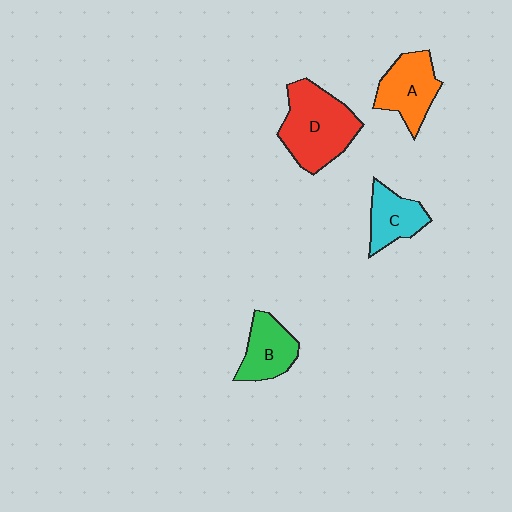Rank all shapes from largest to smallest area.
From largest to smallest: D (red), A (orange), B (green), C (cyan).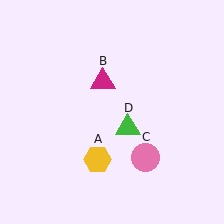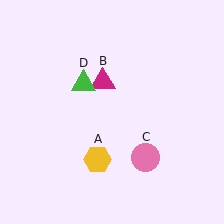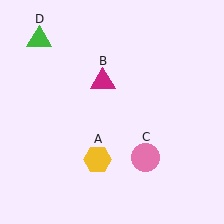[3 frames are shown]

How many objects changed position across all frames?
1 object changed position: green triangle (object D).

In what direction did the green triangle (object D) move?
The green triangle (object D) moved up and to the left.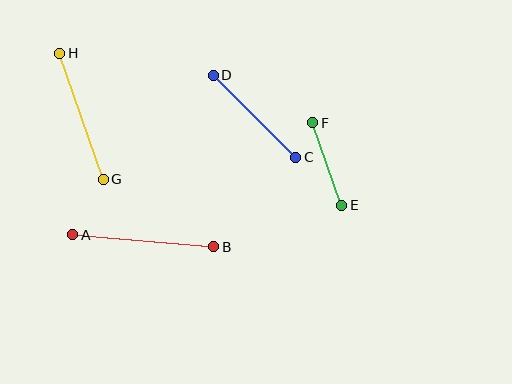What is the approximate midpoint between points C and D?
The midpoint is at approximately (255, 116) pixels.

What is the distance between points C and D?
The distance is approximately 117 pixels.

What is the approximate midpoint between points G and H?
The midpoint is at approximately (81, 116) pixels.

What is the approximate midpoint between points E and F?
The midpoint is at approximately (327, 164) pixels.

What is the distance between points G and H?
The distance is approximately 133 pixels.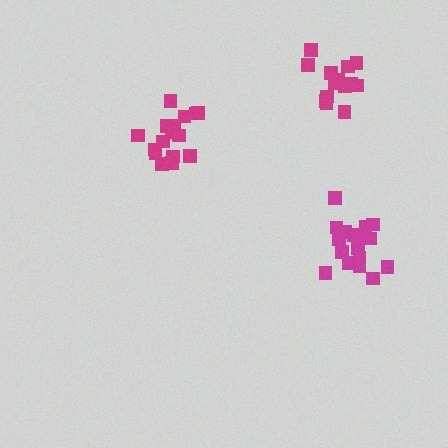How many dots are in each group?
Group 1: 17 dots, Group 2: 16 dots, Group 3: 14 dots (47 total).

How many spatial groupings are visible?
There are 3 spatial groupings.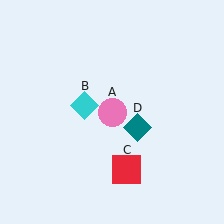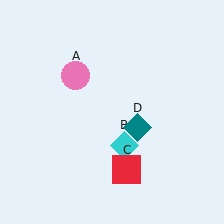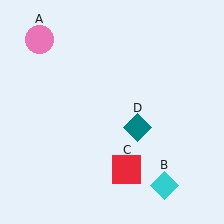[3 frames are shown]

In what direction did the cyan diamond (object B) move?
The cyan diamond (object B) moved down and to the right.